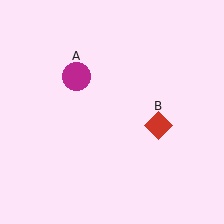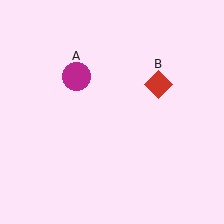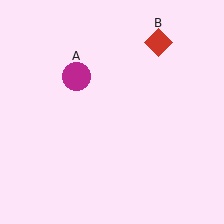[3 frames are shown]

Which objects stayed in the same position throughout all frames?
Magenta circle (object A) remained stationary.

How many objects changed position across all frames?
1 object changed position: red diamond (object B).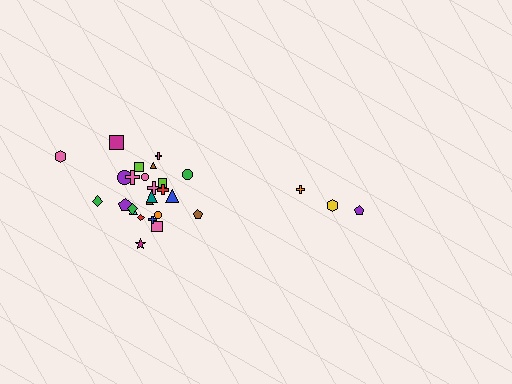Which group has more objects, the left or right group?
The left group.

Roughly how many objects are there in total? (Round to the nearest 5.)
Roughly 30 objects in total.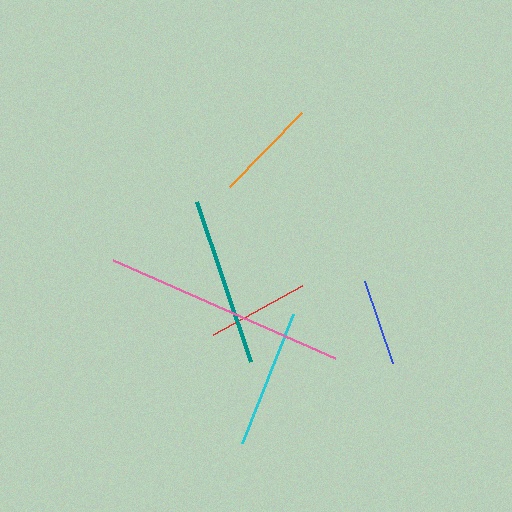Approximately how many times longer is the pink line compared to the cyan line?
The pink line is approximately 1.8 times the length of the cyan line.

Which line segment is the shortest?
The blue line is the shortest at approximately 87 pixels.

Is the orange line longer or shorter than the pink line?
The pink line is longer than the orange line.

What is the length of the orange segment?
The orange segment is approximately 103 pixels long.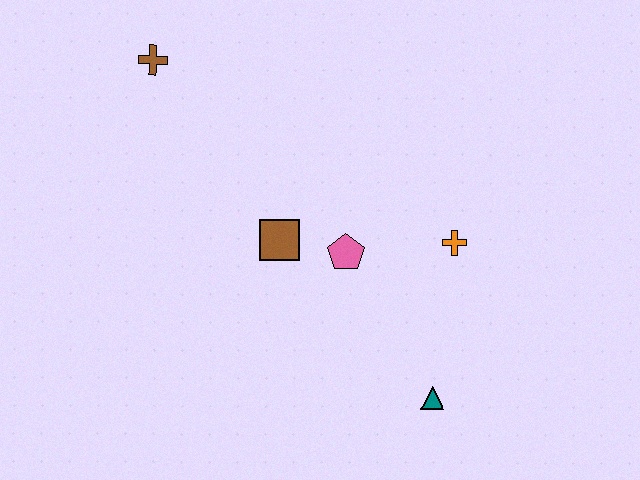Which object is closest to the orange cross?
The pink pentagon is closest to the orange cross.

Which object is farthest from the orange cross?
The brown cross is farthest from the orange cross.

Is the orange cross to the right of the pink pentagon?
Yes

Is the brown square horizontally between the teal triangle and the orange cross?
No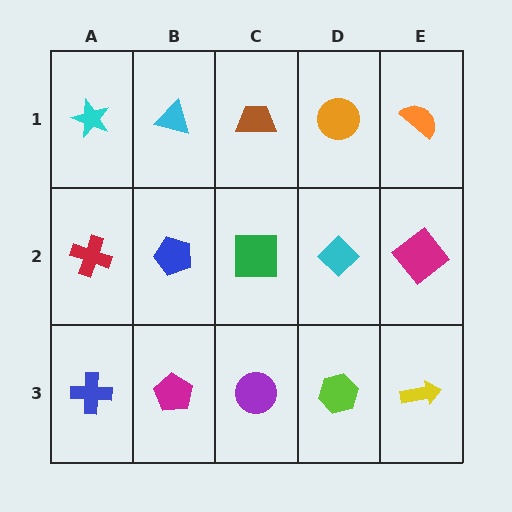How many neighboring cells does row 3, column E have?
2.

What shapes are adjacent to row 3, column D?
A cyan diamond (row 2, column D), a purple circle (row 3, column C), a yellow arrow (row 3, column E).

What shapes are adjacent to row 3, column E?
A magenta diamond (row 2, column E), a lime hexagon (row 3, column D).